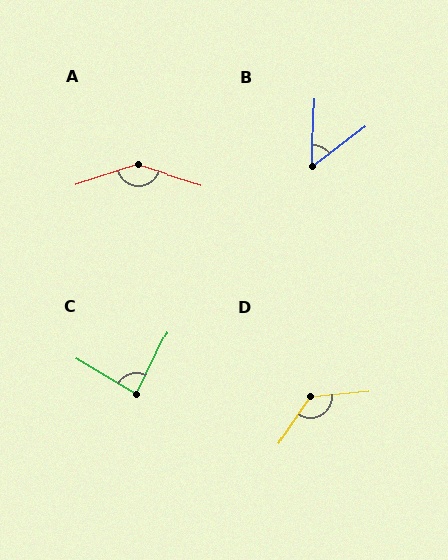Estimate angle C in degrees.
Approximately 85 degrees.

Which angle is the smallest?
B, at approximately 52 degrees.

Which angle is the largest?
A, at approximately 144 degrees.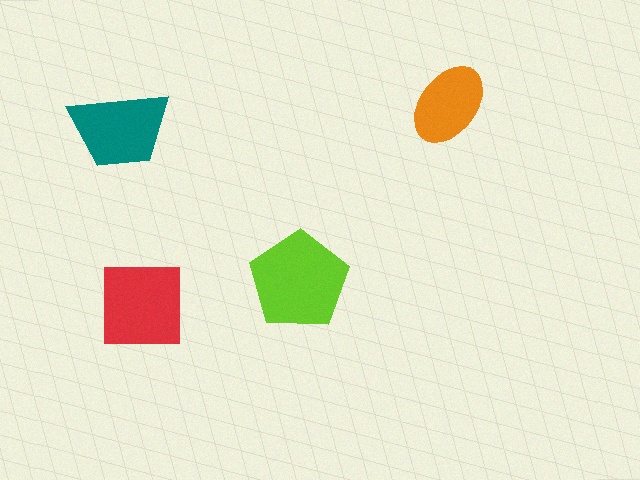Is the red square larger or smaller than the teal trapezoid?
Larger.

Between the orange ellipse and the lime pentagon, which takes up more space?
The lime pentagon.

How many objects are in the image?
There are 4 objects in the image.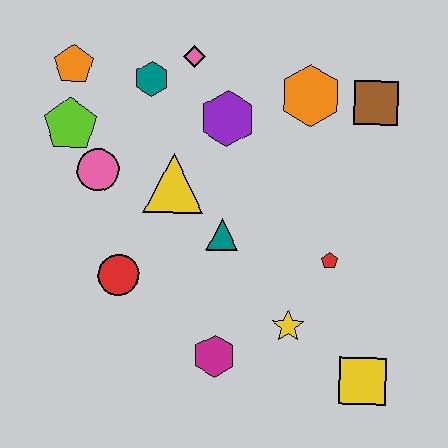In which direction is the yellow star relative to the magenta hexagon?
The yellow star is to the right of the magenta hexagon.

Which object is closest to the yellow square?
The yellow star is closest to the yellow square.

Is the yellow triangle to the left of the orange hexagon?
Yes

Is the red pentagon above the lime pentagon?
No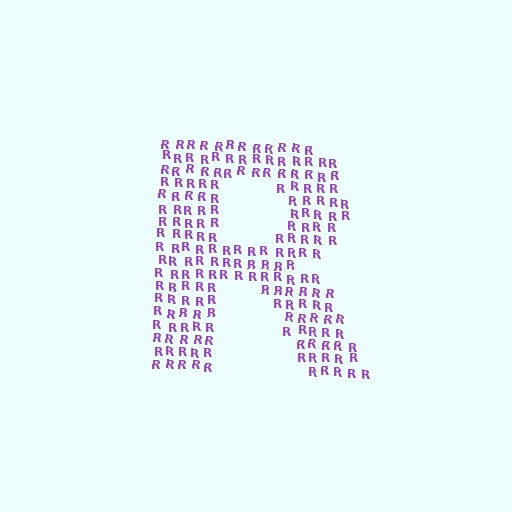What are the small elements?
The small elements are letter R's.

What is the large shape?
The large shape is the letter R.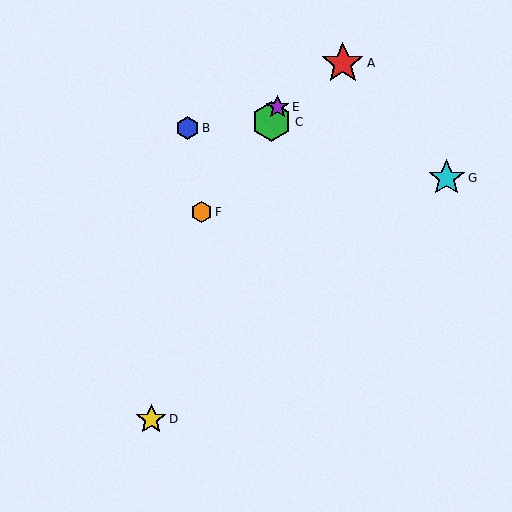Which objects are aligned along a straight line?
Objects C, D, E are aligned along a straight line.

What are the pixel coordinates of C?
Object C is at (272, 122).